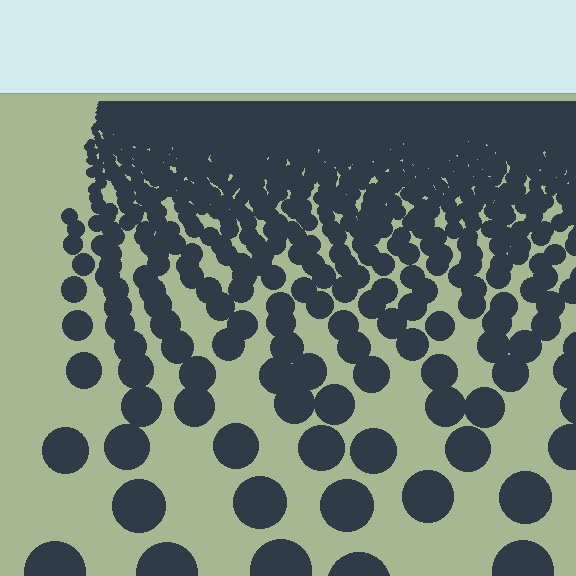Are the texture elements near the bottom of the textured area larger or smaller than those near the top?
Larger. Near the bottom, elements are closer to the viewer and appear at a bigger on-screen size.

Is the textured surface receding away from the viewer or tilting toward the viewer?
The surface is receding away from the viewer. Texture elements get smaller and denser toward the top.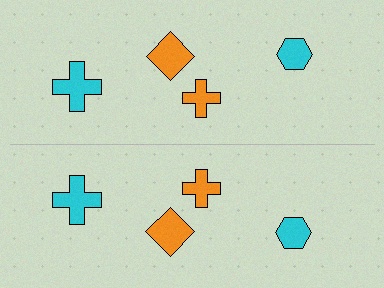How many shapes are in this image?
There are 8 shapes in this image.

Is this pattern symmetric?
Yes, this pattern has bilateral (reflection) symmetry.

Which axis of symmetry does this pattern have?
The pattern has a horizontal axis of symmetry running through the center of the image.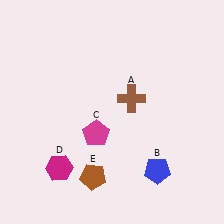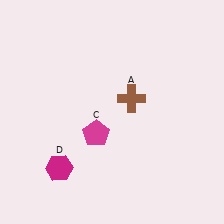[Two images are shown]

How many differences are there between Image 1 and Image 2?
There are 2 differences between the two images.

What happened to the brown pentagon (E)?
The brown pentagon (E) was removed in Image 2. It was in the bottom-left area of Image 1.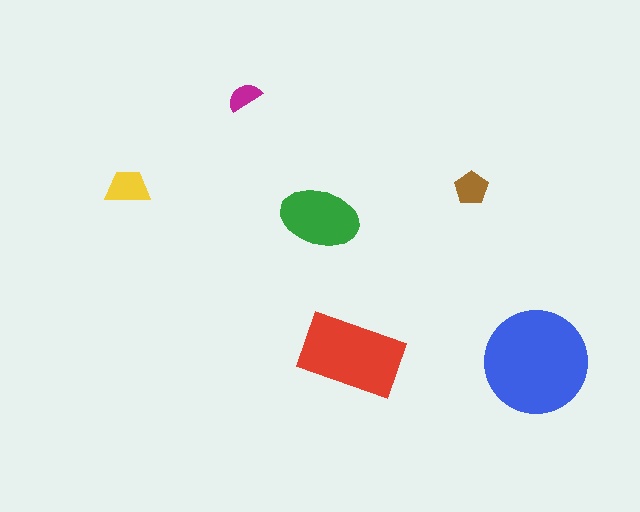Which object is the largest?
The blue circle.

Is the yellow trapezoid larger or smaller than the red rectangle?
Smaller.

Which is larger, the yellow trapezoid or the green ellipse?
The green ellipse.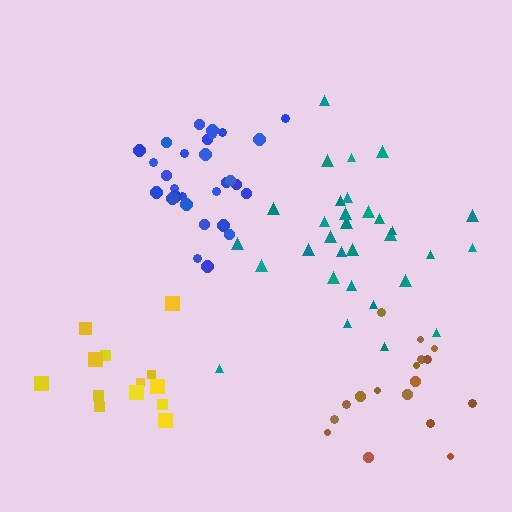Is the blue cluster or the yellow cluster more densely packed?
Blue.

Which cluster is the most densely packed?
Blue.